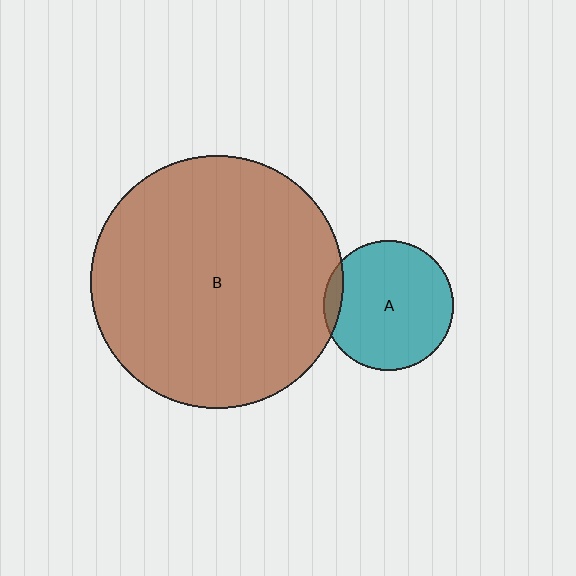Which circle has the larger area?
Circle B (brown).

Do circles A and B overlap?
Yes.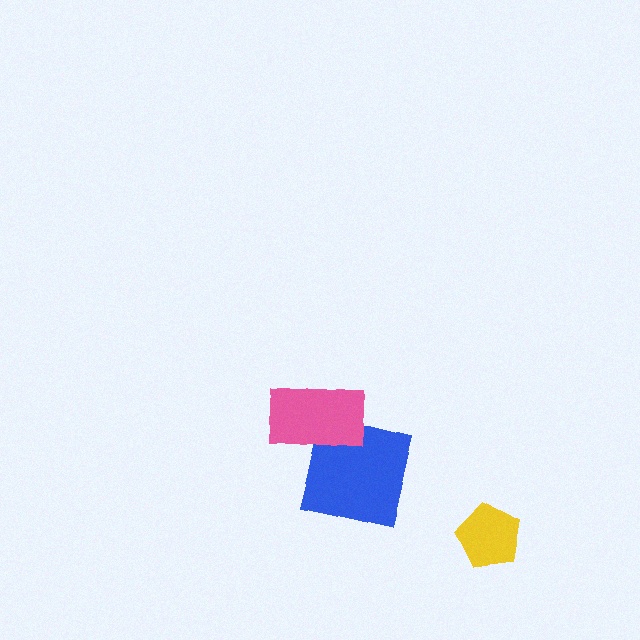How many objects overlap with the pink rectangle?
1 object overlaps with the pink rectangle.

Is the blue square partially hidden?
Yes, it is partially covered by another shape.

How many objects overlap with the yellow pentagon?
0 objects overlap with the yellow pentagon.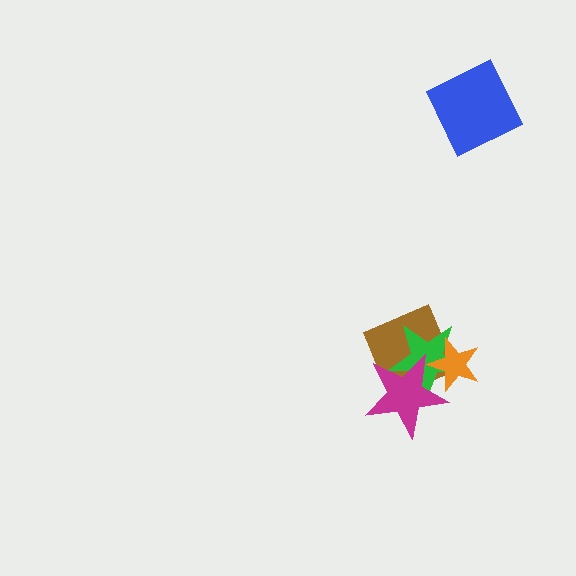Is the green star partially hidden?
Yes, it is partially covered by another shape.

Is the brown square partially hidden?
Yes, it is partially covered by another shape.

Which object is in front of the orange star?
The magenta star is in front of the orange star.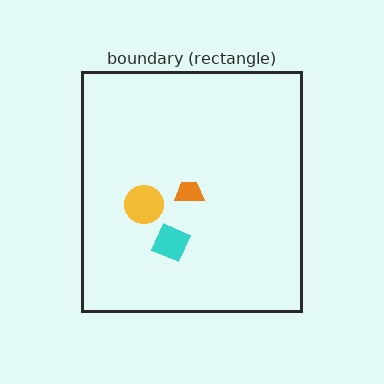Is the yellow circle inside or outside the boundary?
Inside.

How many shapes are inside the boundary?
3 inside, 0 outside.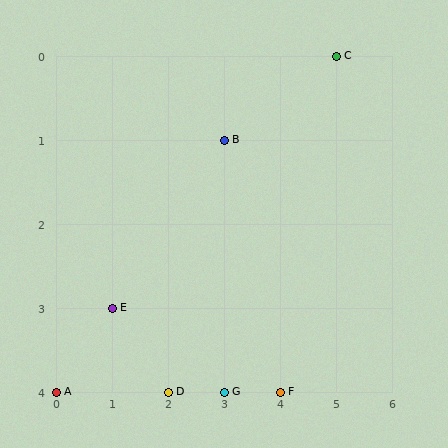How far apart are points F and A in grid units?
Points F and A are 4 columns apart.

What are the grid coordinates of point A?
Point A is at grid coordinates (0, 4).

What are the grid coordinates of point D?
Point D is at grid coordinates (2, 4).